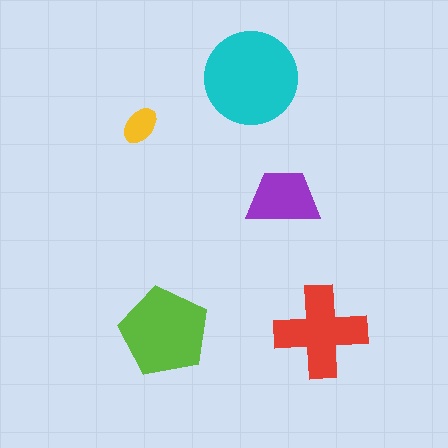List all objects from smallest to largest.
The yellow ellipse, the purple trapezoid, the red cross, the lime pentagon, the cyan circle.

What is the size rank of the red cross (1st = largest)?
3rd.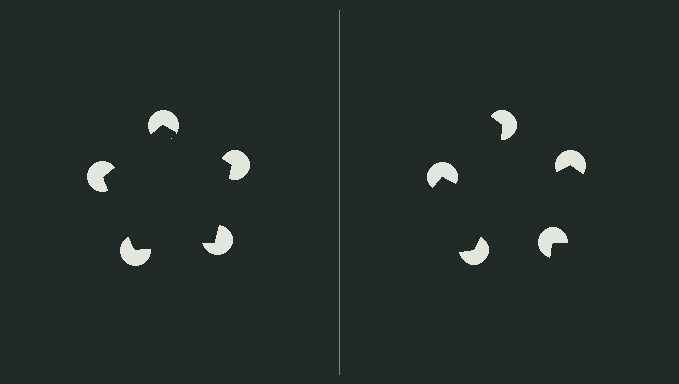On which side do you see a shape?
An illusory pentagon appears on the left side. On the right side the wedge cuts are rotated, so no coherent shape forms.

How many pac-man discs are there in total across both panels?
10 — 5 on each side.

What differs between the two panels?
The pac-man discs are positioned identically on both sides; only the wedge orientations differ. On the left they align to a pentagon; on the right they are misaligned.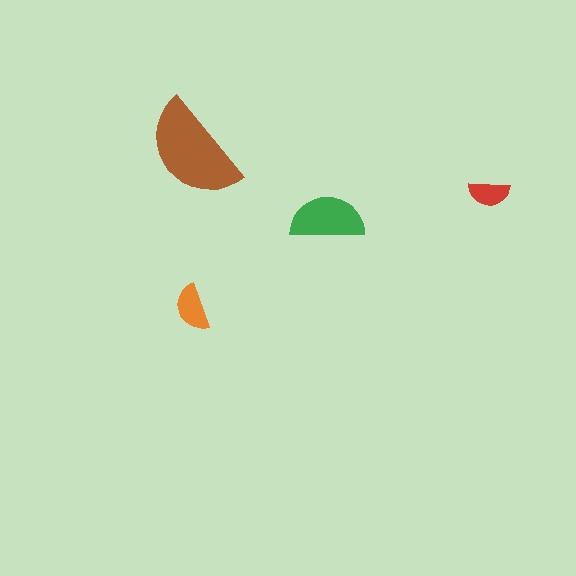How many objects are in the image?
There are 4 objects in the image.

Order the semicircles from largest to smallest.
the brown one, the green one, the orange one, the red one.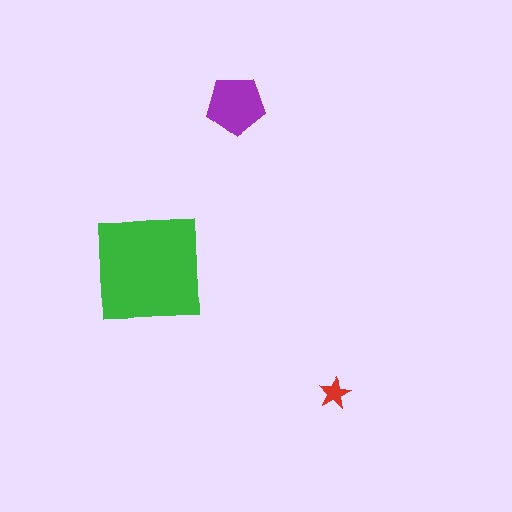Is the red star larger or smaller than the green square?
Smaller.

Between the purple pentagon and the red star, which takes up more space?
The purple pentagon.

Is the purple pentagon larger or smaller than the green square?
Smaller.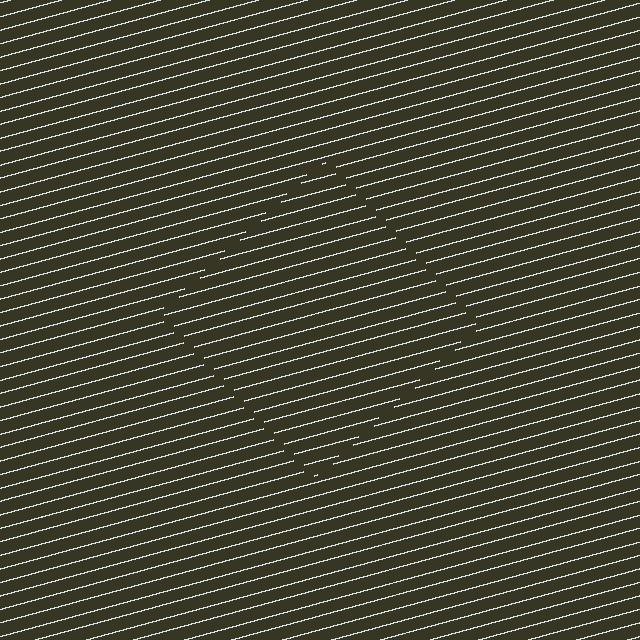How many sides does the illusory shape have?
4 sides — the line-ends trace a square.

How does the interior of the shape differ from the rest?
The interior of the shape contains the same grating, shifted by half a period — the contour is defined by the phase discontinuity where line-ends from the inner and outer gratings abut.